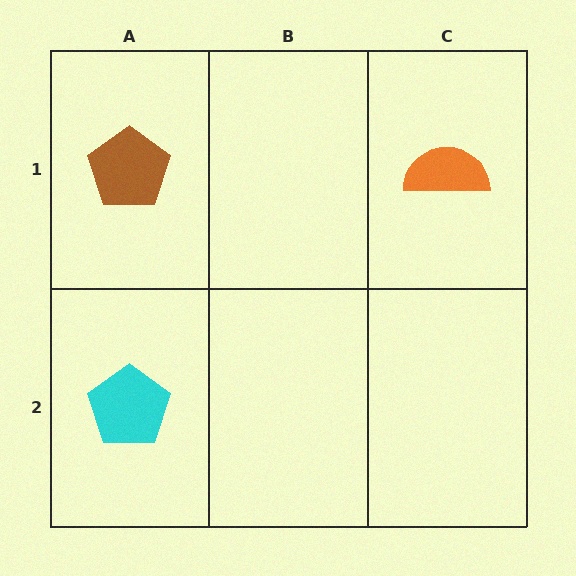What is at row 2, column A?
A cyan pentagon.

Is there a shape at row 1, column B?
No, that cell is empty.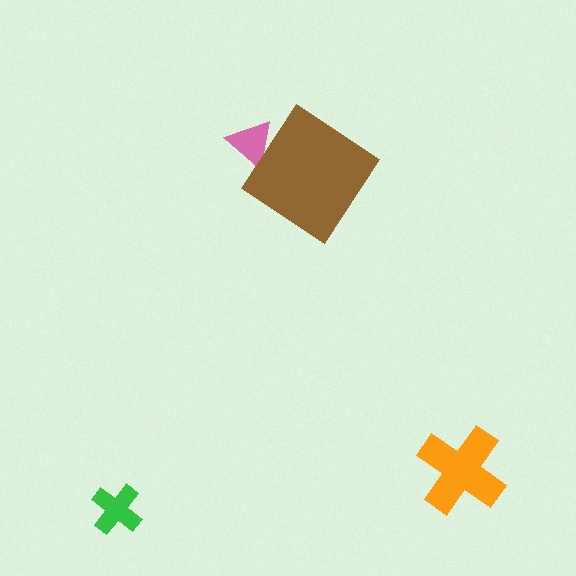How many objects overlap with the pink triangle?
1 object overlaps with the pink triangle.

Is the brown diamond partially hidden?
No, no other shape covers it.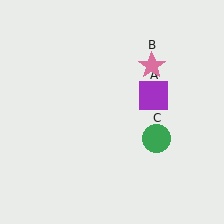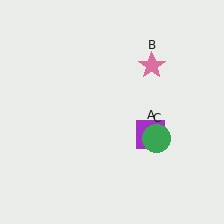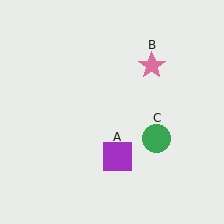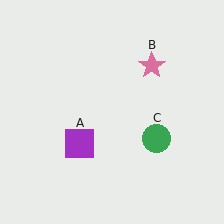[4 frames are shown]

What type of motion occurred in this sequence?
The purple square (object A) rotated clockwise around the center of the scene.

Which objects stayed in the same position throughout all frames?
Pink star (object B) and green circle (object C) remained stationary.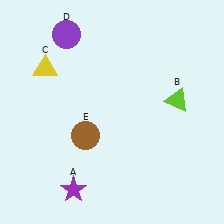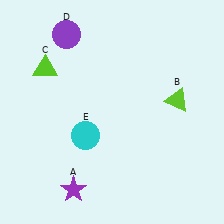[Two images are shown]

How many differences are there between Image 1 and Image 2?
There are 2 differences between the two images.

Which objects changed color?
C changed from yellow to lime. E changed from brown to cyan.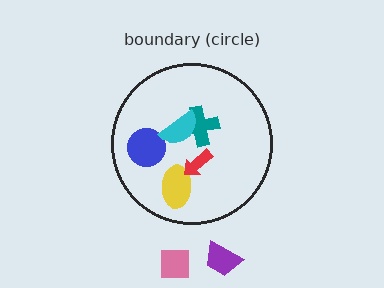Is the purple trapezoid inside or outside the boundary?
Outside.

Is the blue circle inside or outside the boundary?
Inside.